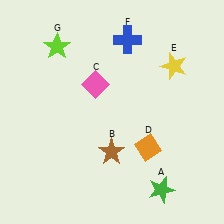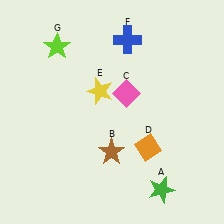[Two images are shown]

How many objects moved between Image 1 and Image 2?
2 objects moved between the two images.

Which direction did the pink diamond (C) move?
The pink diamond (C) moved right.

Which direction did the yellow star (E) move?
The yellow star (E) moved left.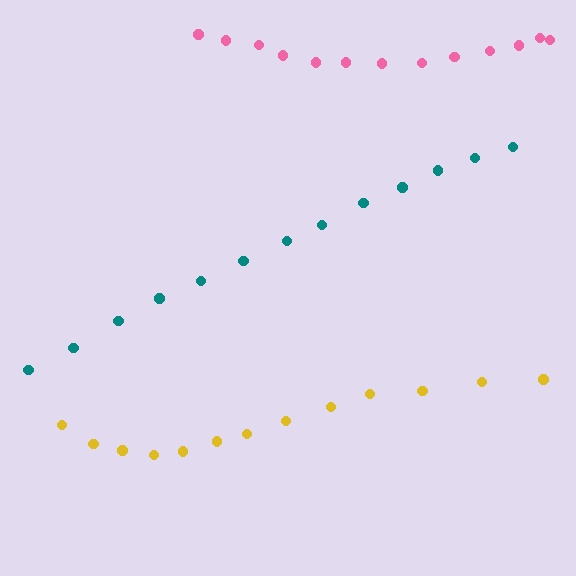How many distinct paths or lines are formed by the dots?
There are 3 distinct paths.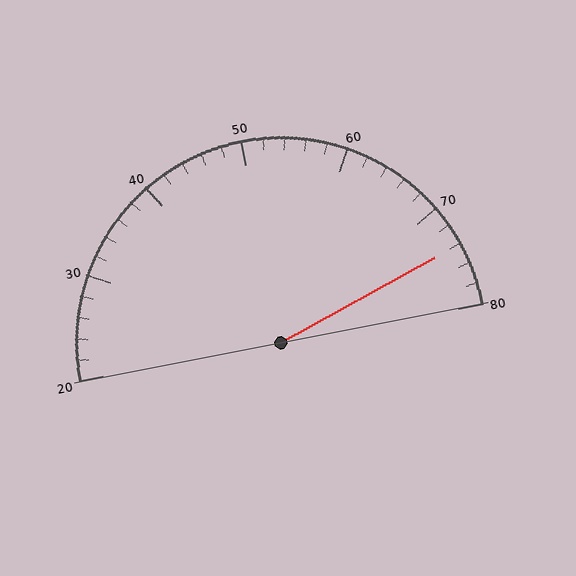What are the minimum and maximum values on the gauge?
The gauge ranges from 20 to 80.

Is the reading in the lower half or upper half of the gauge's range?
The reading is in the upper half of the range (20 to 80).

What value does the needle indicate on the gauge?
The needle indicates approximately 74.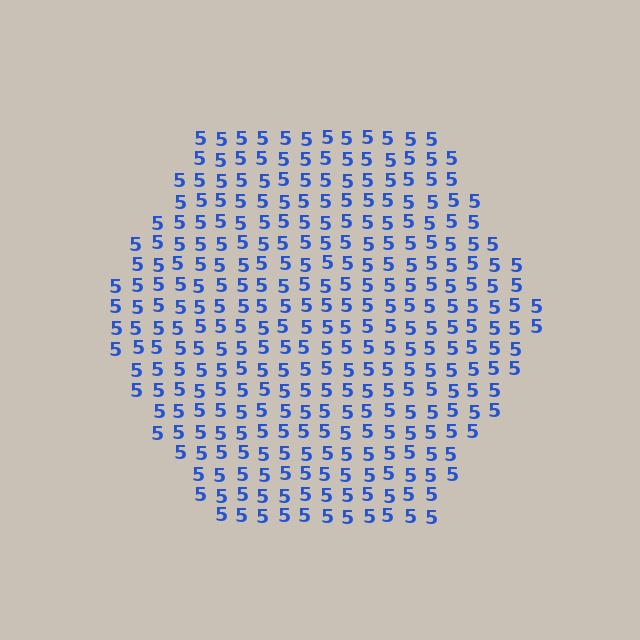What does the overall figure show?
The overall figure shows a hexagon.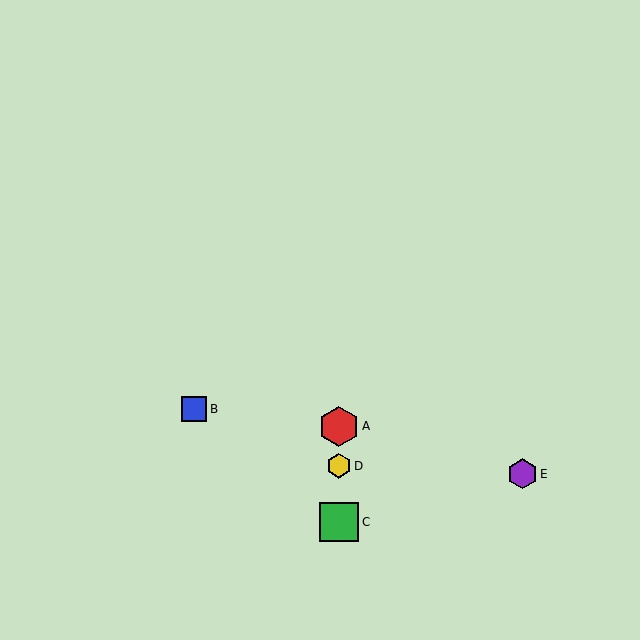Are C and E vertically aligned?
No, C is at x≈339 and E is at x≈522.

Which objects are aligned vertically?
Objects A, C, D are aligned vertically.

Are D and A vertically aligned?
Yes, both are at x≈339.